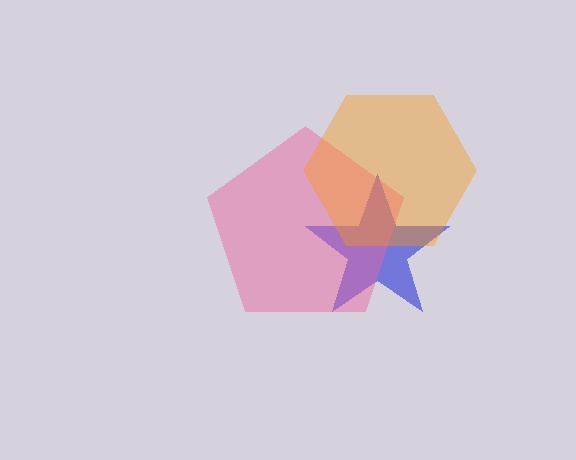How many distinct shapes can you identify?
There are 3 distinct shapes: a blue star, a pink pentagon, an orange hexagon.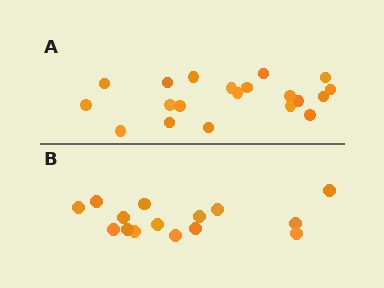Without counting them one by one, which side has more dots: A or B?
Region A (the top region) has more dots.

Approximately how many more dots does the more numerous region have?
Region A has about 5 more dots than region B.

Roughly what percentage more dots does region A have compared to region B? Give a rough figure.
About 35% more.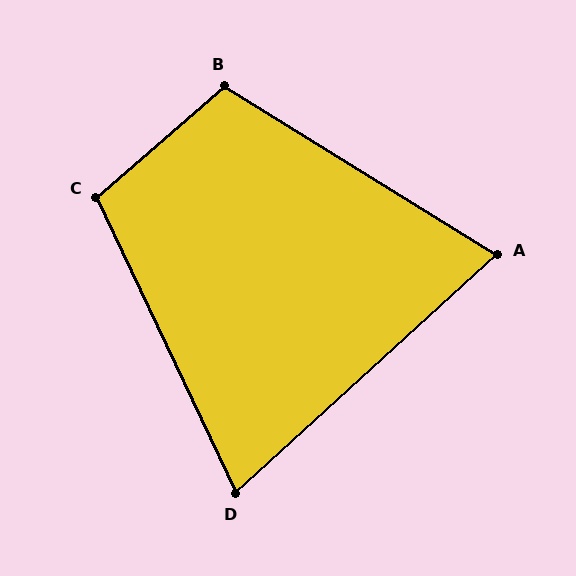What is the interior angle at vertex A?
Approximately 74 degrees (acute).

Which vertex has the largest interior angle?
B, at approximately 107 degrees.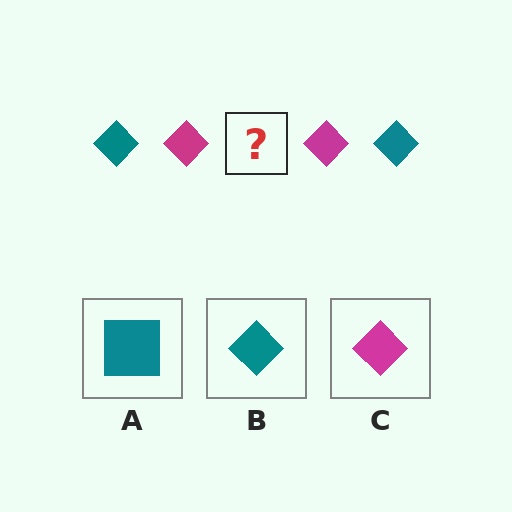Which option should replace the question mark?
Option B.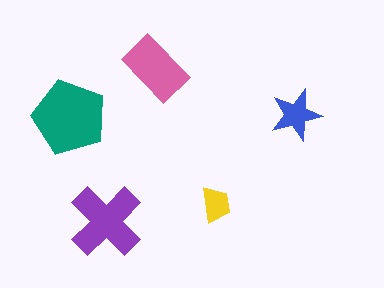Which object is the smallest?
The yellow trapezoid.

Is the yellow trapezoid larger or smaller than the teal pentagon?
Smaller.